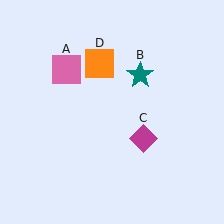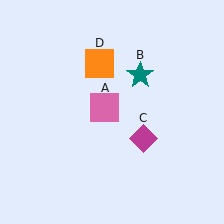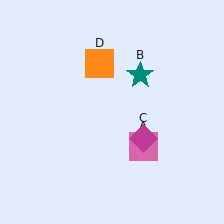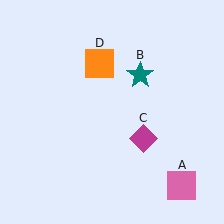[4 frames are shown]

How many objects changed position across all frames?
1 object changed position: pink square (object A).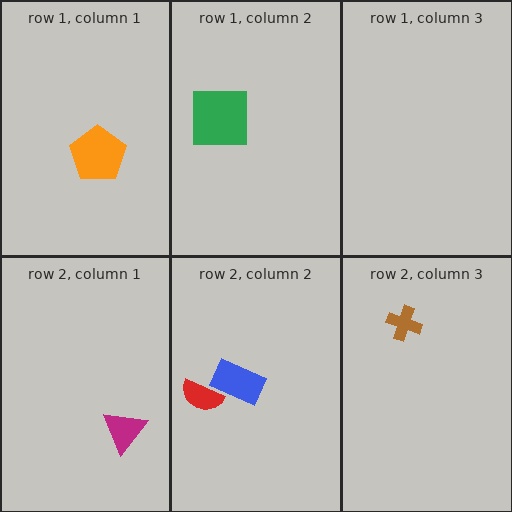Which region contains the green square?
The row 1, column 2 region.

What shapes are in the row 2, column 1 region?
The magenta triangle.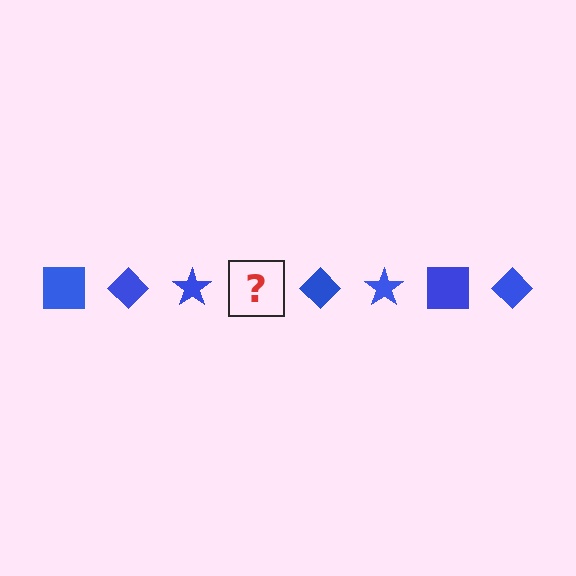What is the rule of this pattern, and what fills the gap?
The rule is that the pattern cycles through square, diamond, star shapes in blue. The gap should be filled with a blue square.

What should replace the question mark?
The question mark should be replaced with a blue square.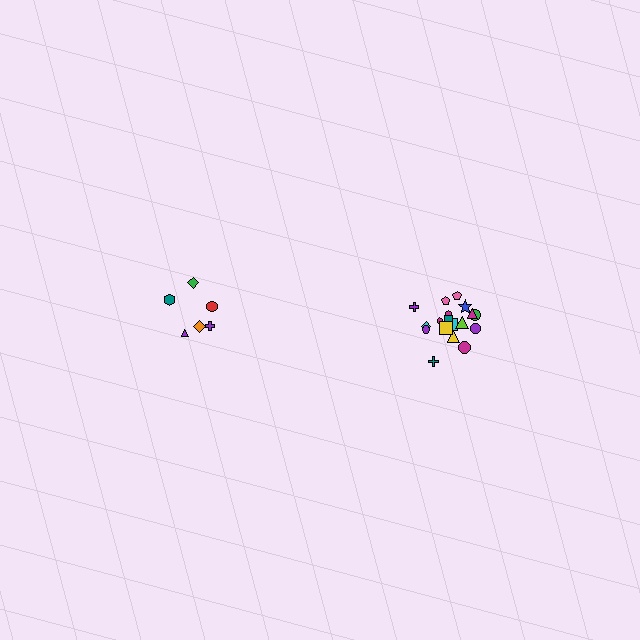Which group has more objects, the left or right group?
The right group.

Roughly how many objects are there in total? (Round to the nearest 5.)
Roughly 25 objects in total.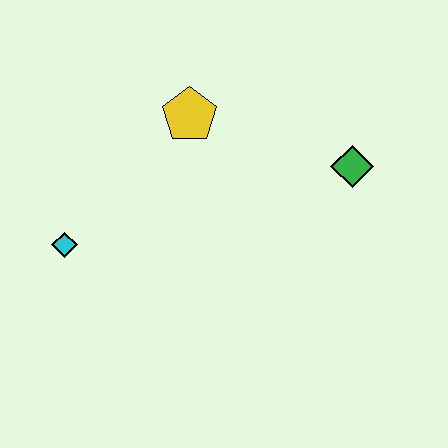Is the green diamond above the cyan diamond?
Yes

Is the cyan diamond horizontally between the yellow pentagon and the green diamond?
No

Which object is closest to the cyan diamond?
The yellow pentagon is closest to the cyan diamond.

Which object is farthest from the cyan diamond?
The green diamond is farthest from the cyan diamond.